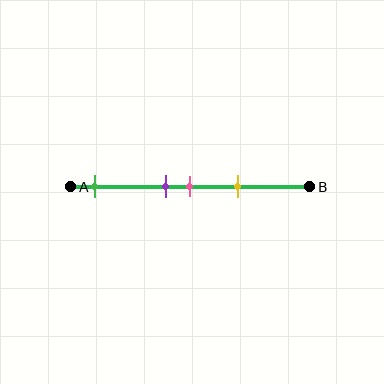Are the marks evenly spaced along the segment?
No, the marks are not evenly spaced.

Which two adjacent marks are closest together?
The purple and pink marks are the closest adjacent pair.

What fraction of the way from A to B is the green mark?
The green mark is approximately 10% (0.1) of the way from A to B.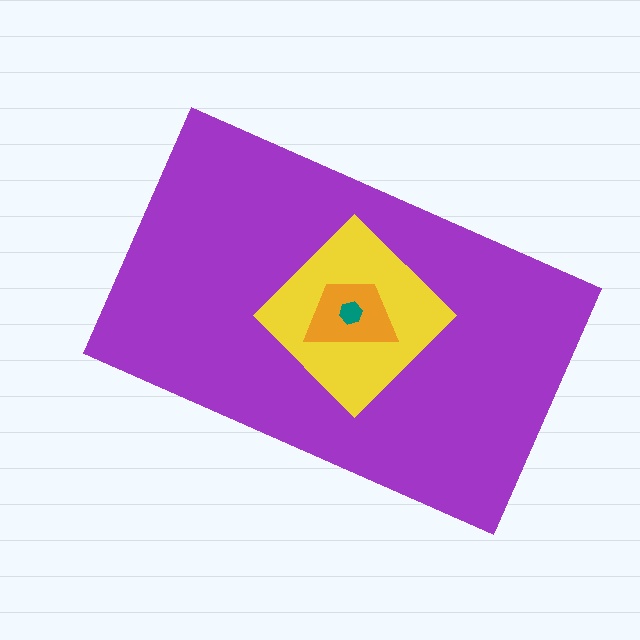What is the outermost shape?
The purple rectangle.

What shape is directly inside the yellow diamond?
The orange trapezoid.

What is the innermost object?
The teal hexagon.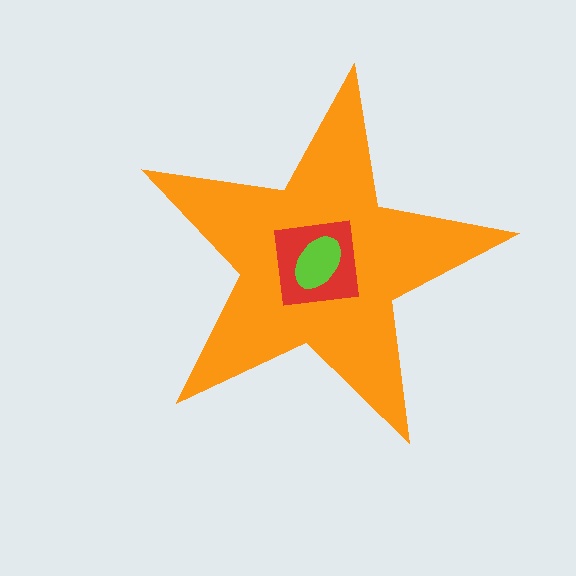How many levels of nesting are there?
3.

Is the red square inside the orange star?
Yes.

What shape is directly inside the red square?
The lime ellipse.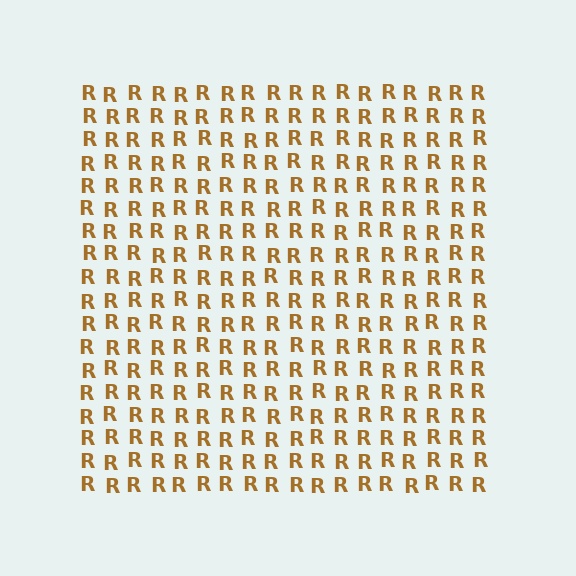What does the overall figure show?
The overall figure shows a square.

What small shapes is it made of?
It is made of small letter R's.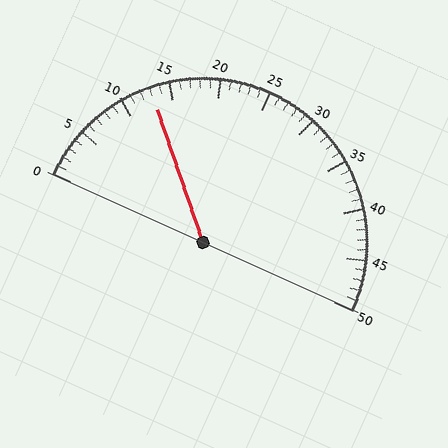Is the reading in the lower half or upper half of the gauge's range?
The reading is in the lower half of the range (0 to 50).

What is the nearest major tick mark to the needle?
The nearest major tick mark is 15.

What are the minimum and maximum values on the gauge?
The gauge ranges from 0 to 50.